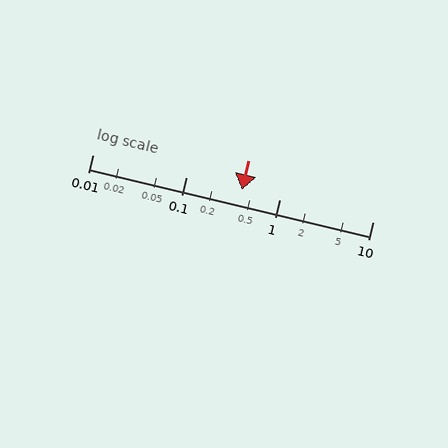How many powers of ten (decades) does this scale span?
The scale spans 3 decades, from 0.01 to 10.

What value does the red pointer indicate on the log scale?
The pointer indicates approximately 0.4.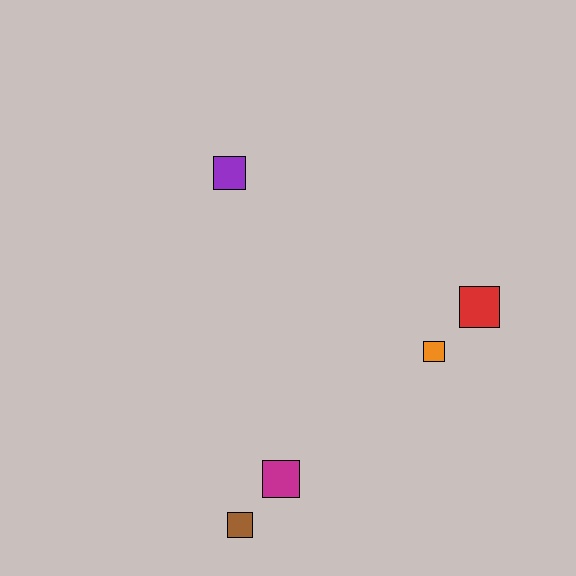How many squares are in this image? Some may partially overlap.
There are 5 squares.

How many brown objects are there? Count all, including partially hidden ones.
There is 1 brown object.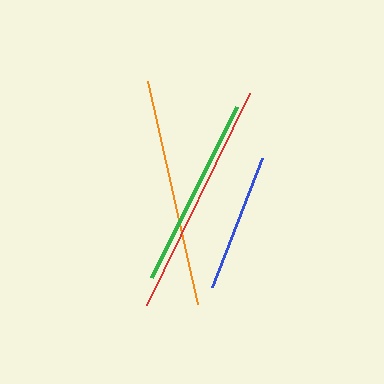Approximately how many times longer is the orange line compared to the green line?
The orange line is approximately 1.2 times the length of the green line.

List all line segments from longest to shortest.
From longest to shortest: red, orange, green, blue.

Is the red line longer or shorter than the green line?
The red line is longer than the green line.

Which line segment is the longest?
The red line is the longest at approximately 236 pixels.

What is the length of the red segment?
The red segment is approximately 236 pixels long.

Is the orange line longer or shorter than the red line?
The red line is longer than the orange line.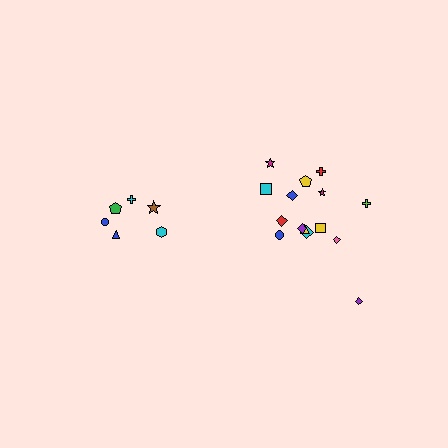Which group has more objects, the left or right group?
The right group.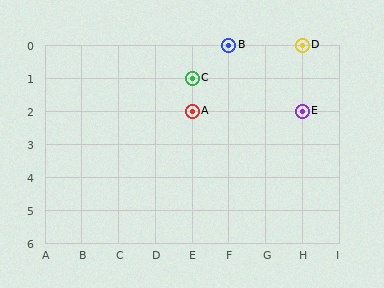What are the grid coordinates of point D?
Point D is at grid coordinates (H, 0).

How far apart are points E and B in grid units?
Points E and B are 2 columns and 2 rows apart (about 2.8 grid units diagonally).